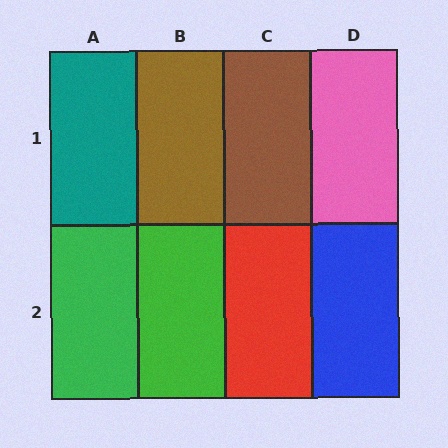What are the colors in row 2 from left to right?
Green, green, red, blue.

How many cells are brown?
2 cells are brown.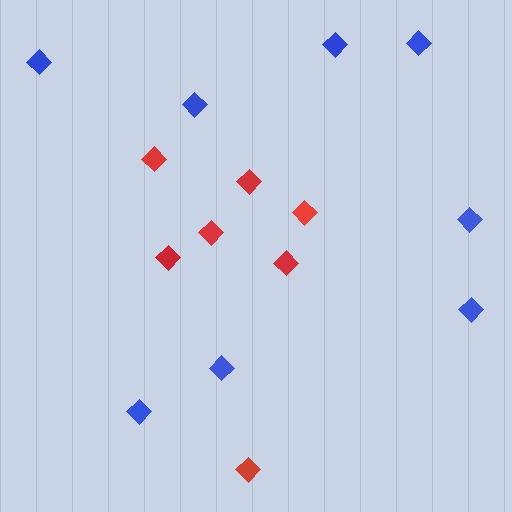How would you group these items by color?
There are 2 groups: one group of blue diamonds (8) and one group of red diamonds (7).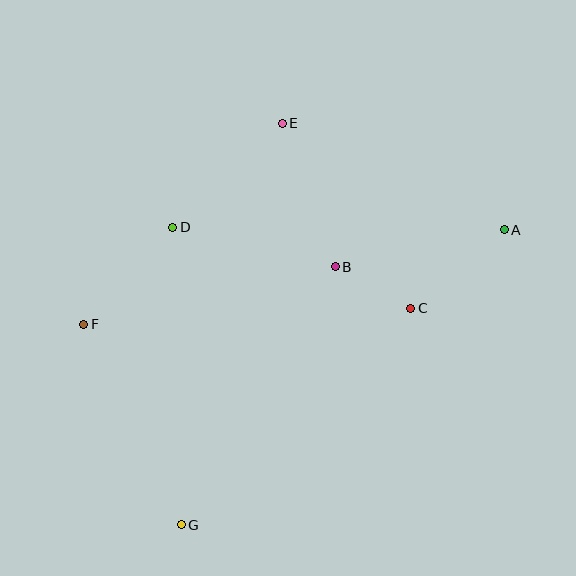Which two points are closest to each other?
Points B and C are closest to each other.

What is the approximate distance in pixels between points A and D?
The distance between A and D is approximately 331 pixels.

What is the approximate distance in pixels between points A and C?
The distance between A and C is approximately 122 pixels.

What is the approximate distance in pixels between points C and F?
The distance between C and F is approximately 327 pixels.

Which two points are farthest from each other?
Points A and G are farthest from each other.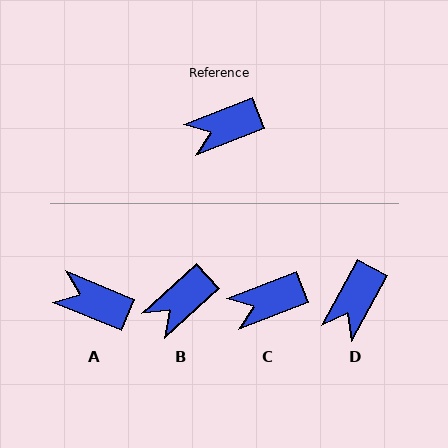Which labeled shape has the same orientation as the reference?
C.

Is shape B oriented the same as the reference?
No, it is off by about 20 degrees.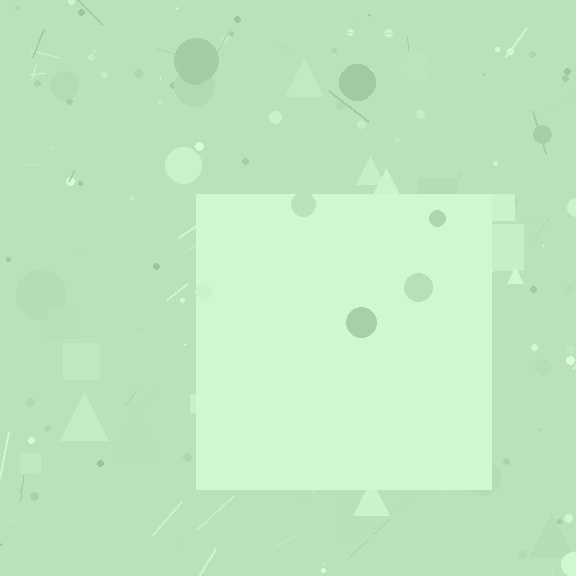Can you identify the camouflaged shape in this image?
The camouflaged shape is a square.